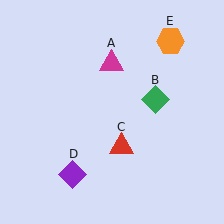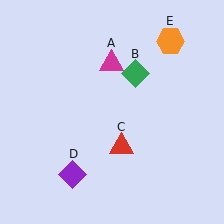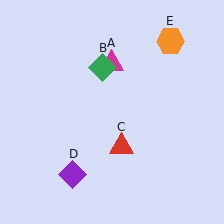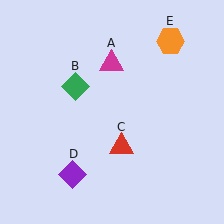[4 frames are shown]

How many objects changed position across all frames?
1 object changed position: green diamond (object B).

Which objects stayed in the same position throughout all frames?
Magenta triangle (object A) and red triangle (object C) and purple diamond (object D) and orange hexagon (object E) remained stationary.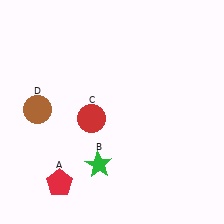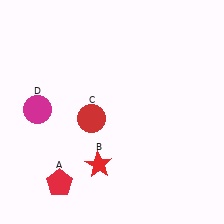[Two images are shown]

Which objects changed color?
B changed from green to red. D changed from brown to magenta.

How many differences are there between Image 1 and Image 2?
There are 2 differences between the two images.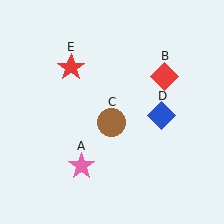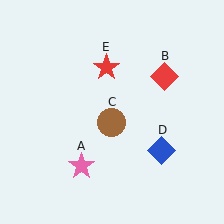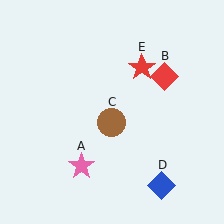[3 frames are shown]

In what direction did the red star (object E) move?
The red star (object E) moved right.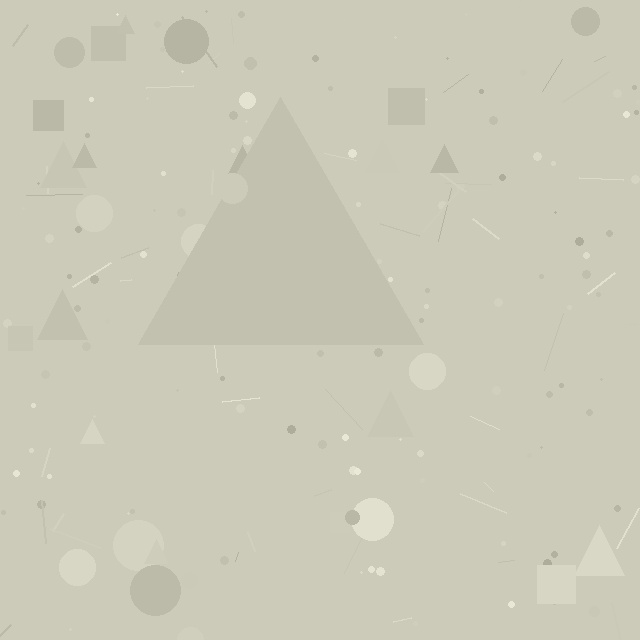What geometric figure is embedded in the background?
A triangle is embedded in the background.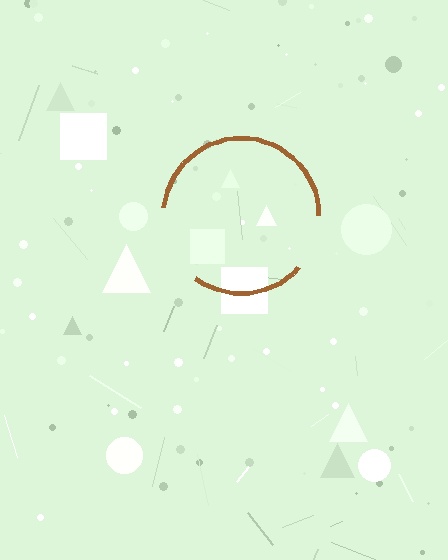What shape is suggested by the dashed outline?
The dashed outline suggests a circle.